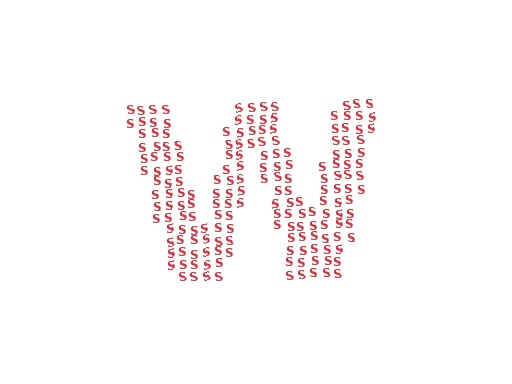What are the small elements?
The small elements are letter S's.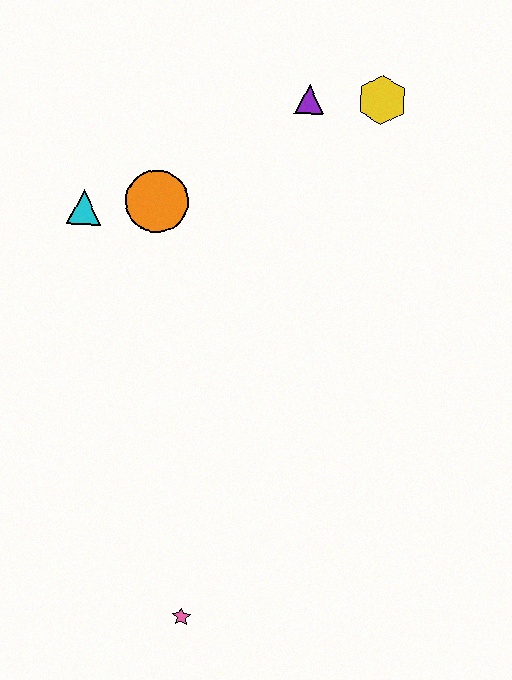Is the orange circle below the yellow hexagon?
Yes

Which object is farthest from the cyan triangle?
The pink star is farthest from the cyan triangle.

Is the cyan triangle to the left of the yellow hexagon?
Yes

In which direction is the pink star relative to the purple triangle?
The pink star is below the purple triangle.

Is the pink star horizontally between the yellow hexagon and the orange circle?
Yes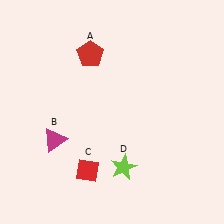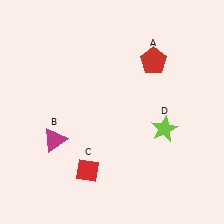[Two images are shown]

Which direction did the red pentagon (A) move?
The red pentagon (A) moved right.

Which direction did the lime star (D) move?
The lime star (D) moved right.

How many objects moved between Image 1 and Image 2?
2 objects moved between the two images.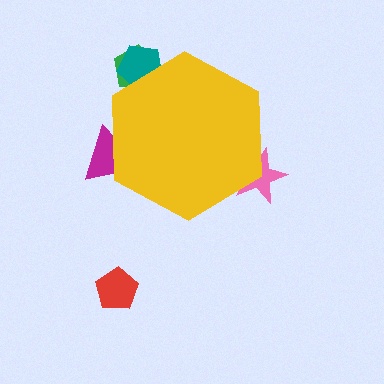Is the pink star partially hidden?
Yes, the pink star is partially hidden behind the yellow hexagon.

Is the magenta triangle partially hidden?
Yes, the magenta triangle is partially hidden behind the yellow hexagon.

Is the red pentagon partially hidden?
No, the red pentagon is fully visible.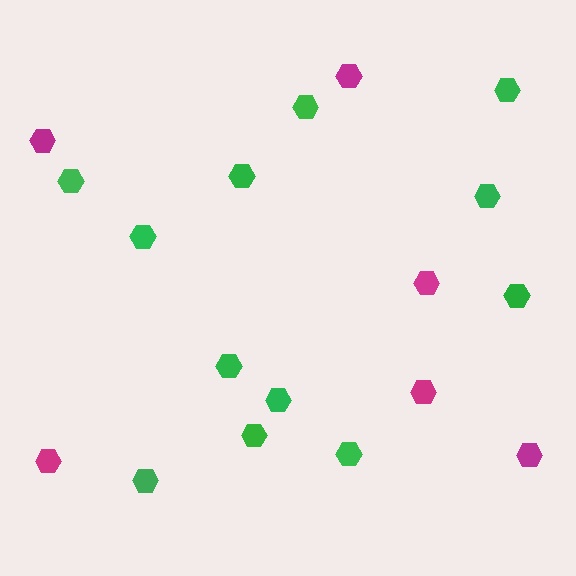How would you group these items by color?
There are 2 groups: one group of magenta hexagons (6) and one group of green hexagons (12).